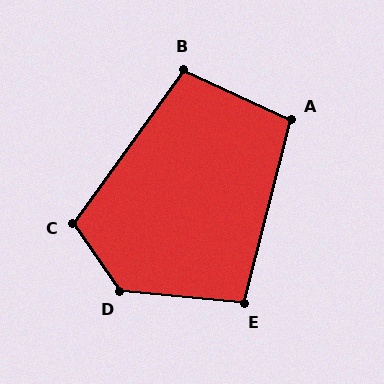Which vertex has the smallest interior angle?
E, at approximately 99 degrees.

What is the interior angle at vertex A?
Approximately 101 degrees (obtuse).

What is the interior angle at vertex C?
Approximately 110 degrees (obtuse).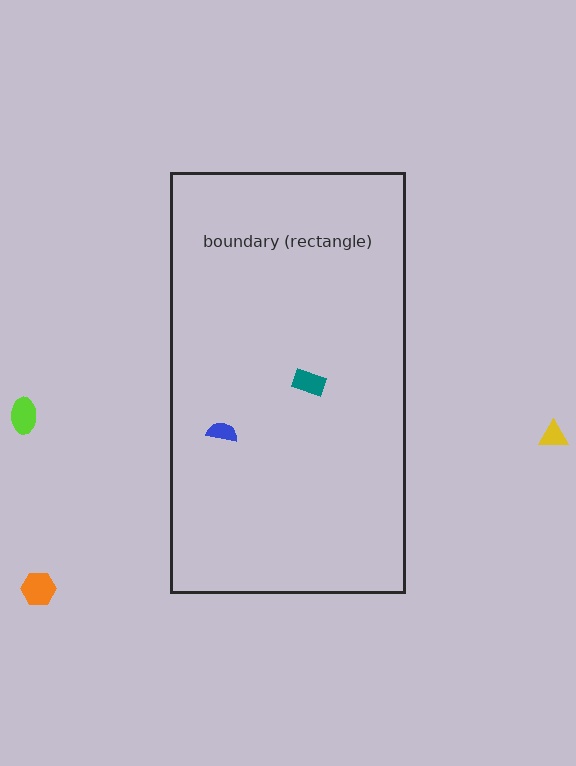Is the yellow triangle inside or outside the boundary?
Outside.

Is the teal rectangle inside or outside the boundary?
Inside.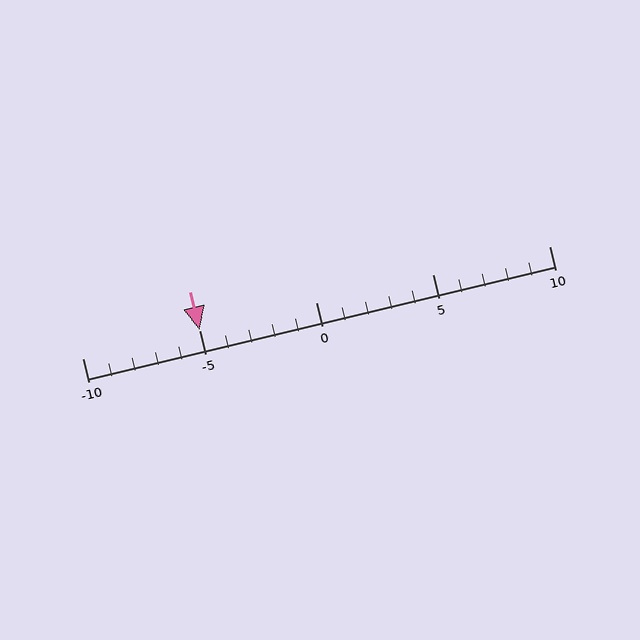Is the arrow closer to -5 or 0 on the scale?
The arrow is closer to -5.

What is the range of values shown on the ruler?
The ruler shows values from -10 to 10.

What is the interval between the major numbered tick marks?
The major tick marks are spaced 5 units apart.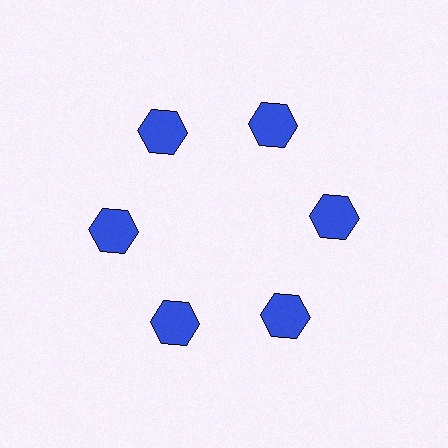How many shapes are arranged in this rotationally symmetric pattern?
There are 6 shapes, arranged in 6 groups of 1.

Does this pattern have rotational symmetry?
Yes, this pattern has 6-fold rotational symmetry. It looks the same after rotating 60 degrees around the center.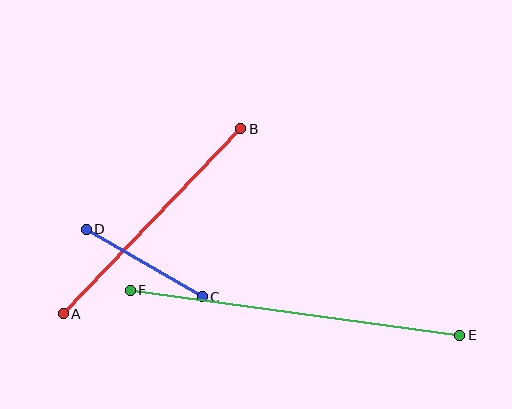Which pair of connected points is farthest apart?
Points E and F are farthest apart.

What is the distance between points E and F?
The distance is approximately 332 pixels.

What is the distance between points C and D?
The distance is approximately 134 pixels.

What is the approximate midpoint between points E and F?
The midpoint is at approximately (295, 313) pixels.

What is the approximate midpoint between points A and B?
The midpoint is at approximately (152, 221) pixels.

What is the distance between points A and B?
The distance is approximately 256 pixels.